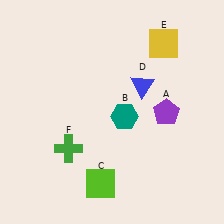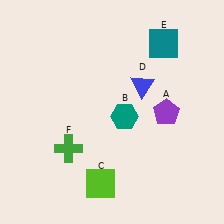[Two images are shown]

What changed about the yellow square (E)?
In Image 1, E is yellow. In Image 2, it changed to teal.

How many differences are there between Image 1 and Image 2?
There is 1 difference between the two images.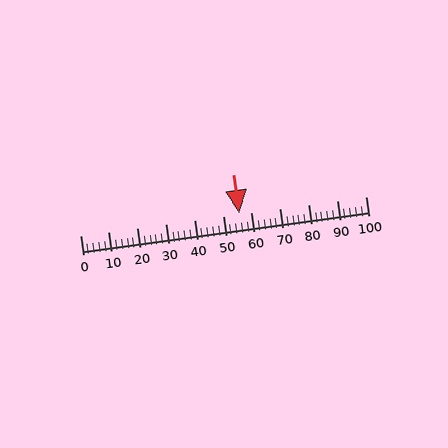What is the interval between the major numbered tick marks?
The major tick marks are spaced 10 units apart.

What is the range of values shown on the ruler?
The ruler shows values from 0 to 100.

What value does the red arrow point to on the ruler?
The red arrow points to approximately 56.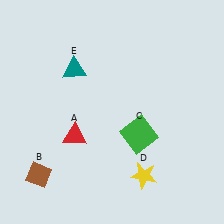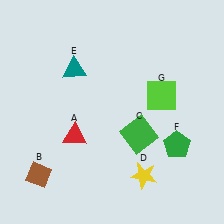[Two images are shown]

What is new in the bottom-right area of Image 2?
A green pentagon (F) was added in the bottom-right area of Image 2.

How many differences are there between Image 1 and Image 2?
There are 2 differences between the two images.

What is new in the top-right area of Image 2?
A lime square (G) was added in the top-right area of Image 2.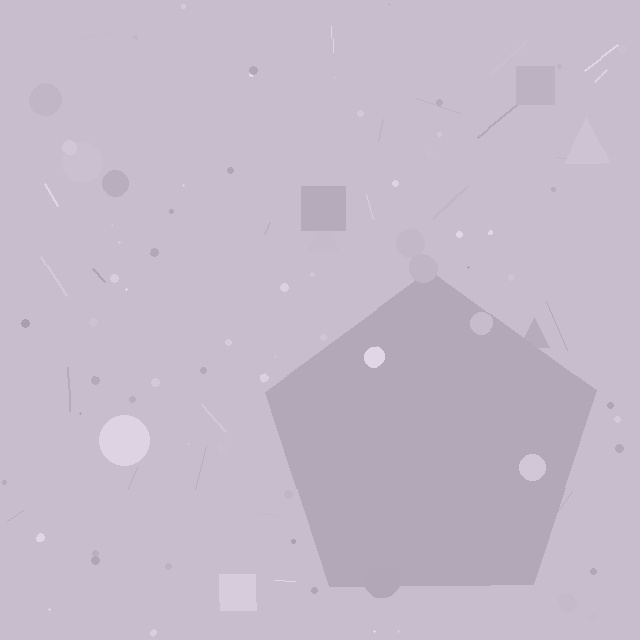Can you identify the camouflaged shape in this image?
The camouflaged shape is a pentagon.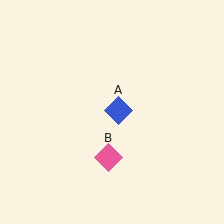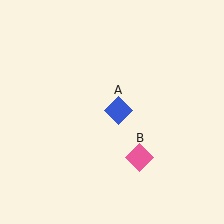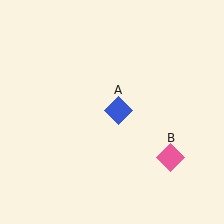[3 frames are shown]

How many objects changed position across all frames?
1 object changed position: pink diamond (object B).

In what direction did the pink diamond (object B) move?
The pink diamond (object B) moved right.